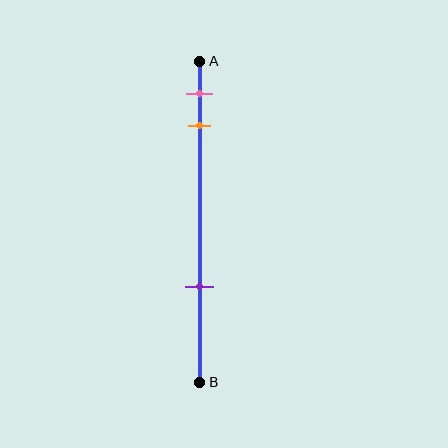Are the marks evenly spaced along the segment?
No, the marks are not evenly spaced.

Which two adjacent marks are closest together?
The pink and orange marks are the closest adjacent pair.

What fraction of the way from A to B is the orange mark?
The orange mark is approximately 20% (0.2) of the way from A to B.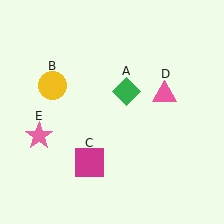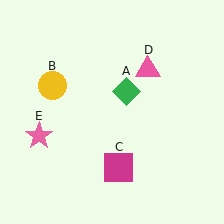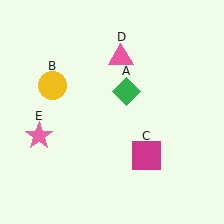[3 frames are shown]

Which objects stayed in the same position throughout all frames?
Green diamond (object A) and yellow circle (object B) and pink star (object E) remained stationary.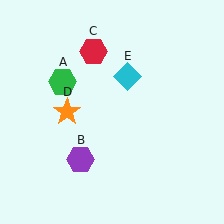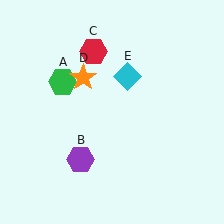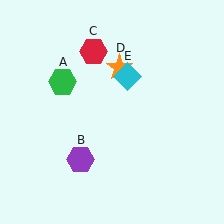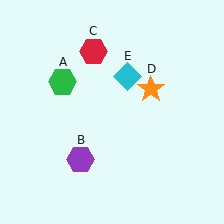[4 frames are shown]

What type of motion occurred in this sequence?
The orange star (object D) rotated clockwise around the center of the scene.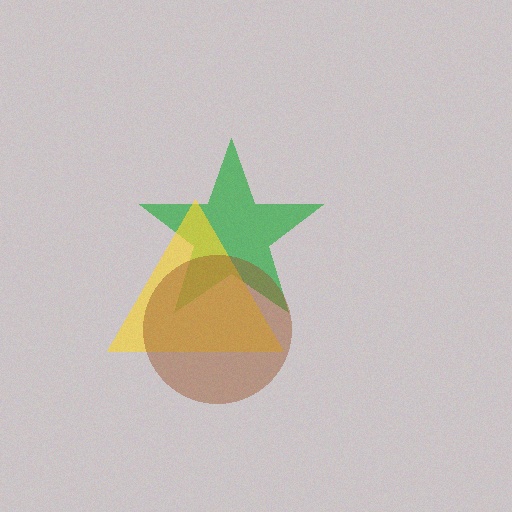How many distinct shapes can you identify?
There are 3 distinct shapes: a green star, a yellow triangle, a brown circle.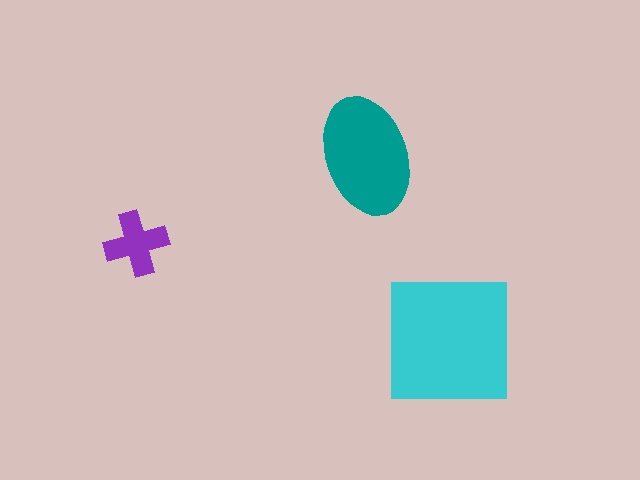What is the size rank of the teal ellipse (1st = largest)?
2nd.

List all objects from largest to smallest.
The cyan square, the teal ellipse, the purple cross.